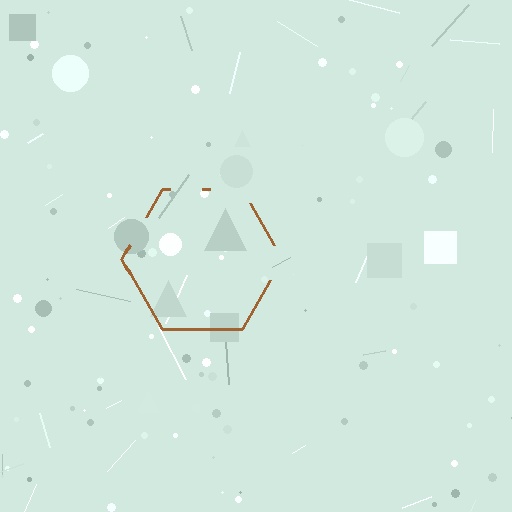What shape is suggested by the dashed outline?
The dashed outline suggests a hexagon.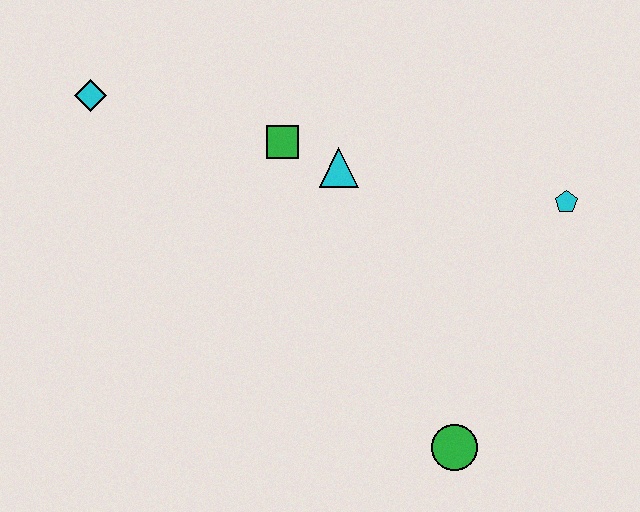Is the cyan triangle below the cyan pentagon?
No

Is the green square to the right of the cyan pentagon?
No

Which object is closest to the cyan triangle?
The green square is closest to the cyan triangle.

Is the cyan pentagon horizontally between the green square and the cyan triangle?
No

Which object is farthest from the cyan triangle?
The green circle is farthest from the cyan triangle.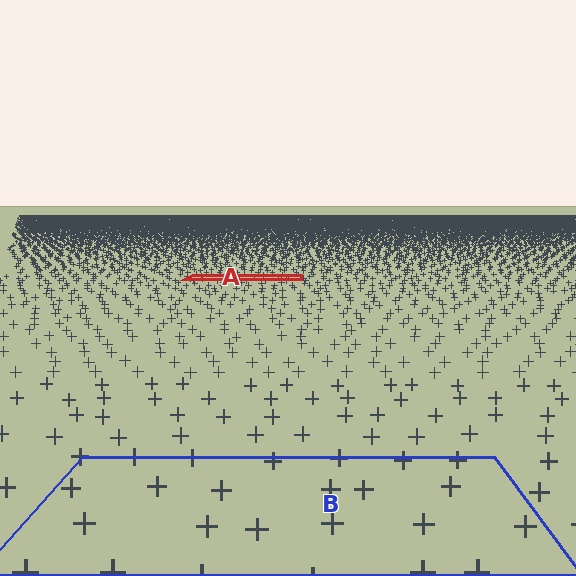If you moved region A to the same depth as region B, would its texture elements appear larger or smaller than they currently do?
They would appear larger. At a closer depth, the same texture elements are projected at a bigger on-screen size.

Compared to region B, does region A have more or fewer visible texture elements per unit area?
Region A has more texture elements per unit area — they are packed more densely because it is farther away.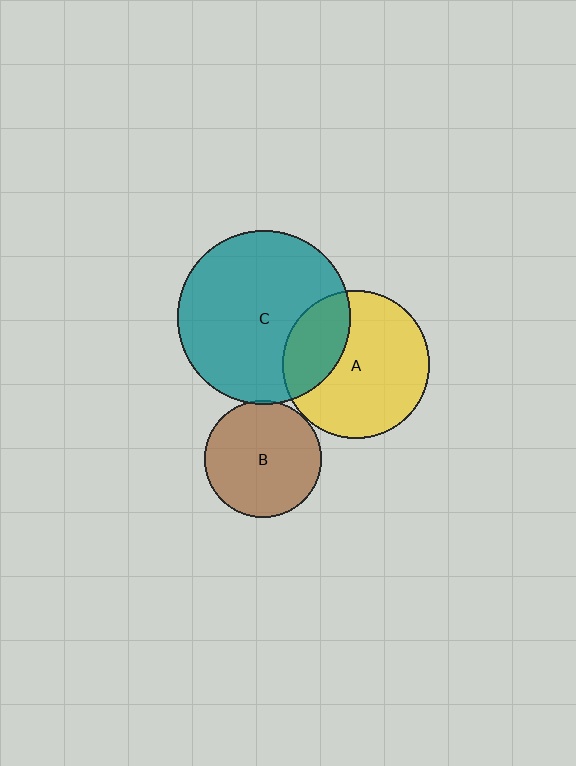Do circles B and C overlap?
Yes.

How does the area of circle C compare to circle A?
Approximately 1.4 times.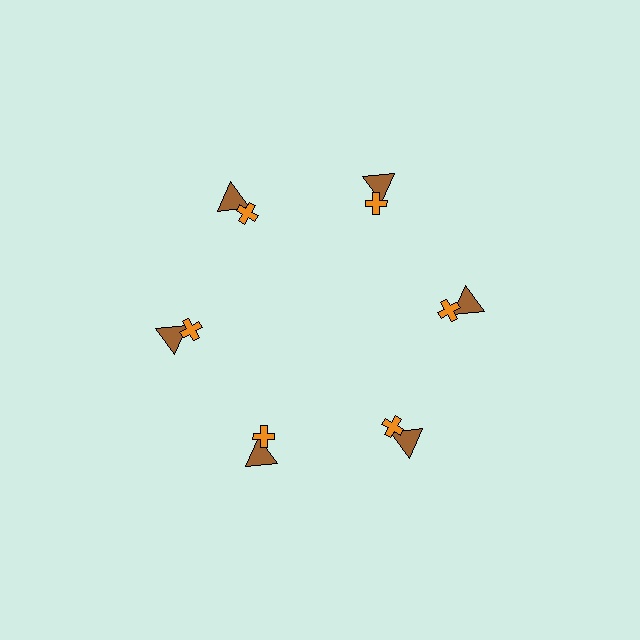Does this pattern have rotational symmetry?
Yes, this pattern has 6-fold rotational symmetry. It looks the same after rotating 60 degrees around the center.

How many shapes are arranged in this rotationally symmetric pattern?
There are 12 shapes, arranged in 6 groups of 2.